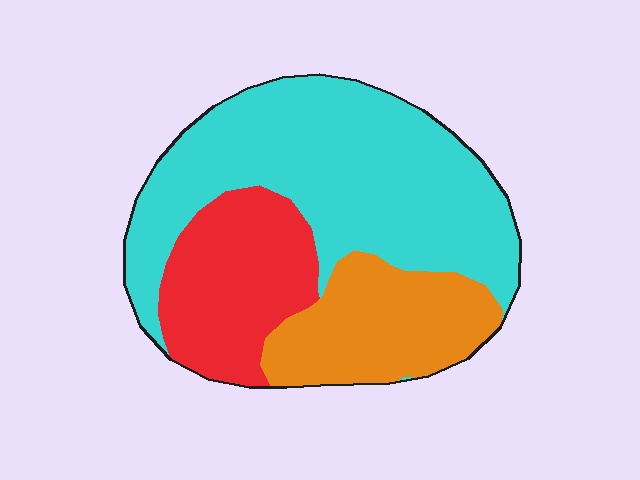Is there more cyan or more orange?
Cyan.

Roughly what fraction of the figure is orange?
Orange takes up about one quarter (1/4) of the figure.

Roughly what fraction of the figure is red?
Red takes up about one quarter (1/4) of the figure.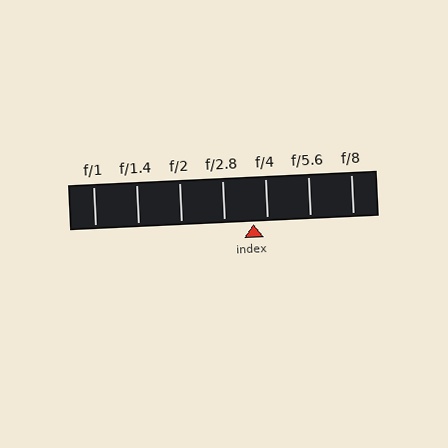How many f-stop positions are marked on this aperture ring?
There are 7 f-stop positions marked.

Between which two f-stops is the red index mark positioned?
The index mark is between f/2.8 and f/4.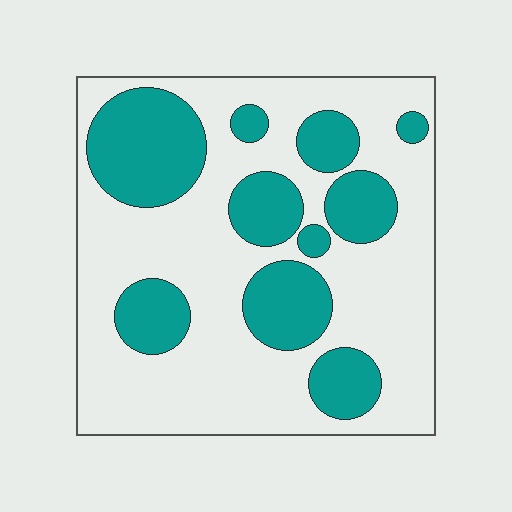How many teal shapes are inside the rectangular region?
10.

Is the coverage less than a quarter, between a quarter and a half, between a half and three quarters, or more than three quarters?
Between a quarter and a half.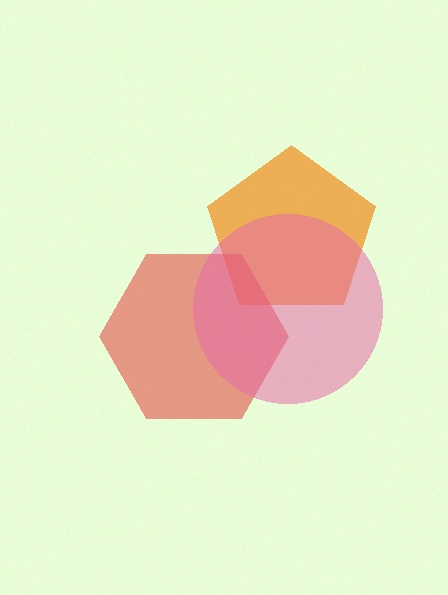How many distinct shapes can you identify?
There are 3 distinct shapes: an orange pentagon, a red hexagon, a pink circle.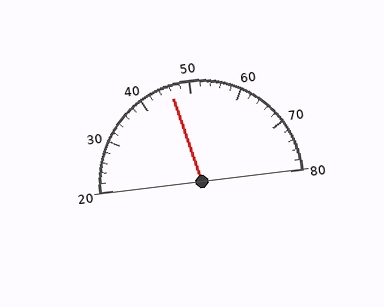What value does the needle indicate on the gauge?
The needle indicates approximately 46.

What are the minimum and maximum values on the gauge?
The gauge ranges from 20 to 80.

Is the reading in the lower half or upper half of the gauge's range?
The reading is in the lower half of the range (20 to 80).